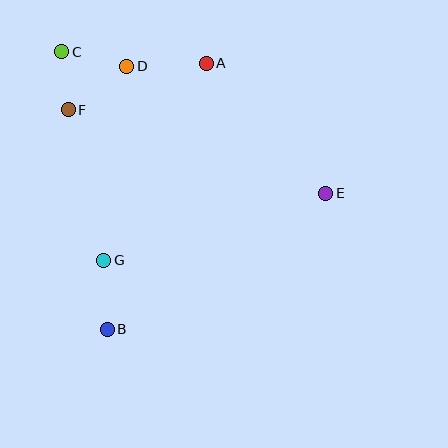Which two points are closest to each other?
Points C and F are closest to each other.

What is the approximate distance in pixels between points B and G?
The distance between B and G is approximately 69 pixels.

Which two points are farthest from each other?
Points C and E are farthest from each other.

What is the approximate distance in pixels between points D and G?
The distance between D and G is approximately 195 pixels.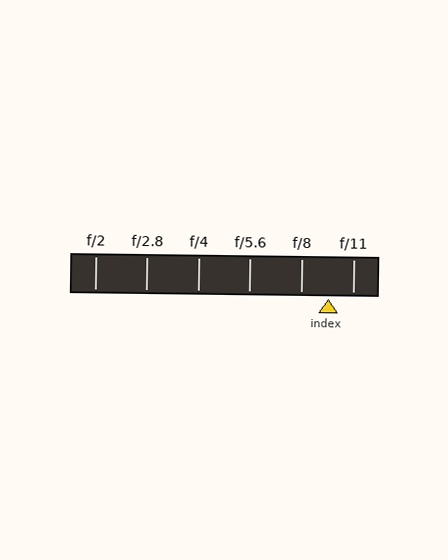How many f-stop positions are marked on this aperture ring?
There are 6 f-stop positions marked.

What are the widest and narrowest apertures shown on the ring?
The widest aperture shown is f/2 and the narrowest is f/11.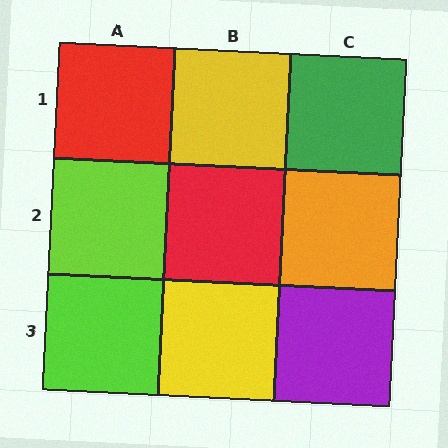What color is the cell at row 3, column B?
Yellow.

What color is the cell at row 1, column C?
Green.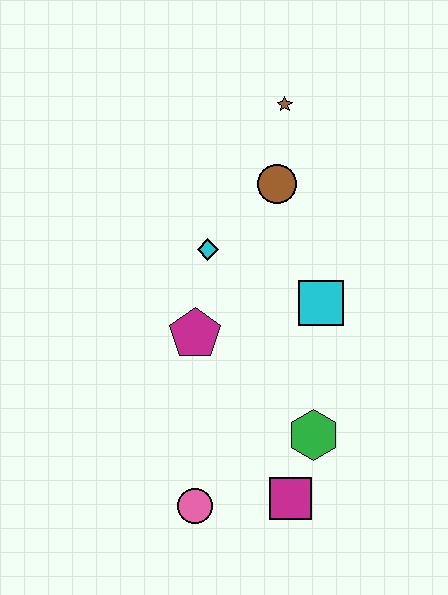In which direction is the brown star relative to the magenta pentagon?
The brown star is above the magenta pentagon.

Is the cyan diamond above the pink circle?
Yes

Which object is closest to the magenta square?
The green hexagon is closest to the magenta square.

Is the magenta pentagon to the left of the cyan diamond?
Yes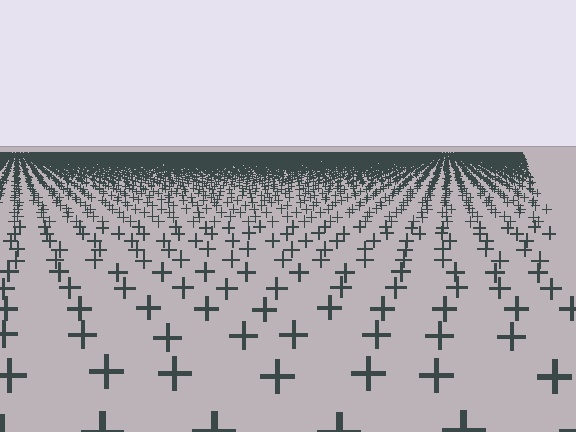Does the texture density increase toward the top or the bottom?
Density increases toward the top.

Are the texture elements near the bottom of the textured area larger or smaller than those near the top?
Larger. Near the bottom, elements are closer to the viewer and appear at a bigger on-screen size.